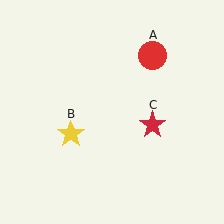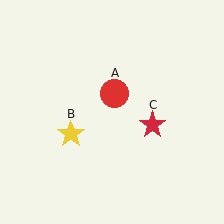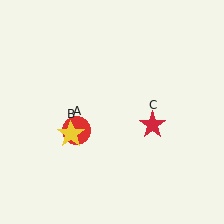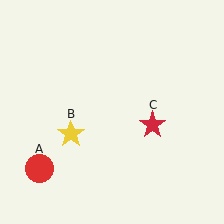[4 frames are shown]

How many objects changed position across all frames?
1 object changed position: red circle (object A).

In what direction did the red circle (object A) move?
The red circle (object A) moved down and to the left.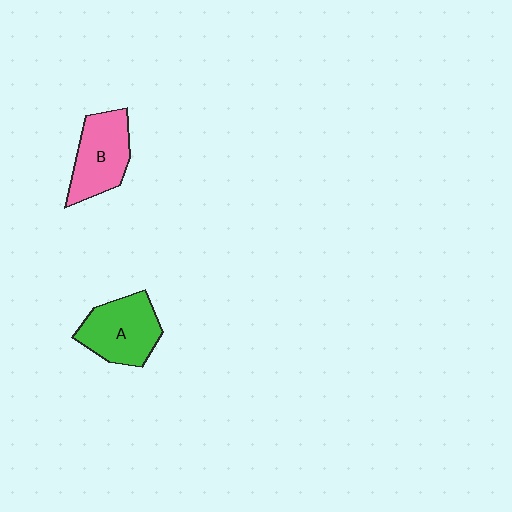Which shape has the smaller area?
Shape B (pink).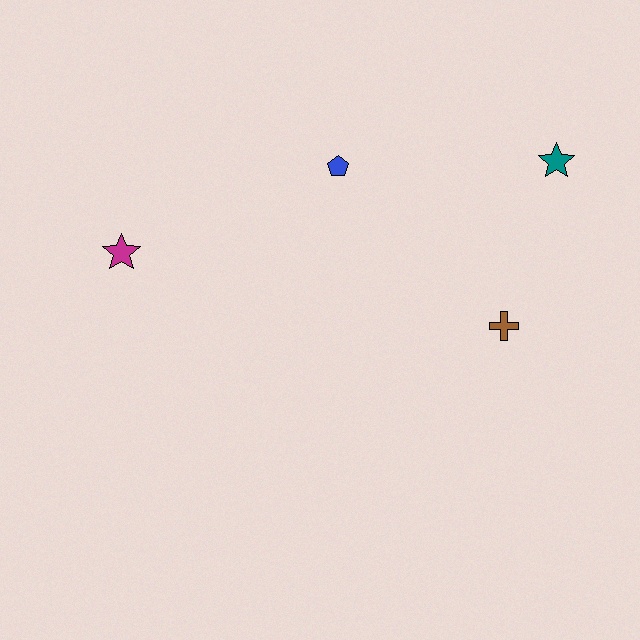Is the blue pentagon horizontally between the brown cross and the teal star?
No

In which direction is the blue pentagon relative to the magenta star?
The blue pentagon is to the right of the magenta star.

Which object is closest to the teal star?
The brown cross is closest to the teal star.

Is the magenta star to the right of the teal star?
No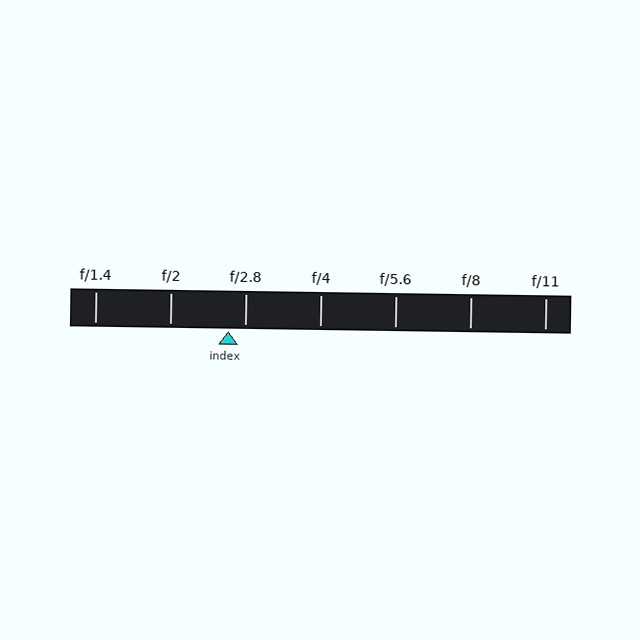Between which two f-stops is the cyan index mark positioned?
The index mark is between f/2 and f/2.8.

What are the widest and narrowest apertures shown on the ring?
The widest aperture shown is f/1.4 and the narrowest is f/11.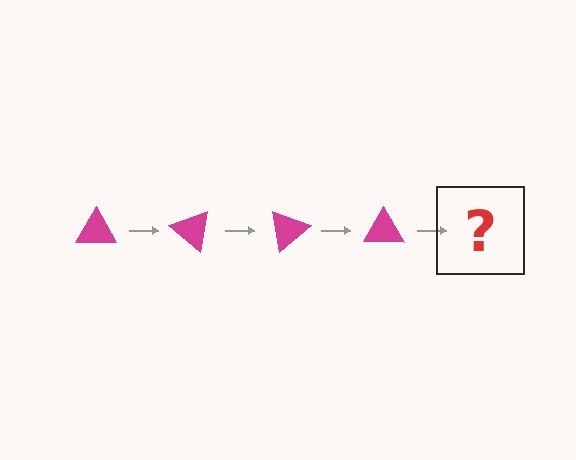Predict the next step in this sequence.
The next step is a magenta triangle rotated 160 degrees.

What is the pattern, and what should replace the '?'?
The pattern is that the triangle rotates 40 degrees each step. The '?' should be a magenta triangle rotated 160 degrees.